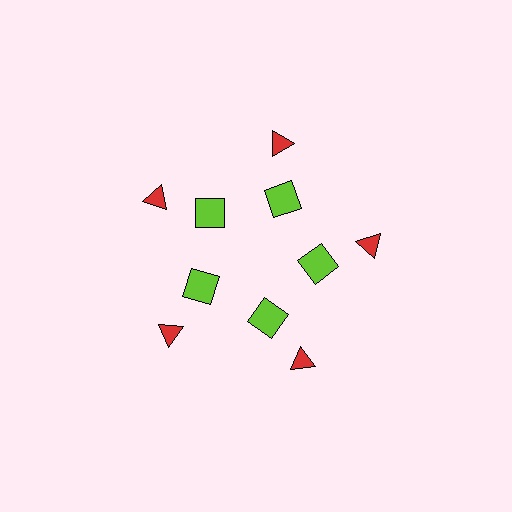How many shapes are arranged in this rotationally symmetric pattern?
There are 10 shapes, arranged in 5 groups of 2.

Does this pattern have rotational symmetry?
Yes, this pattern has 5-fold rotational symmetry. It looks the same after rotating 72 degrees around the center.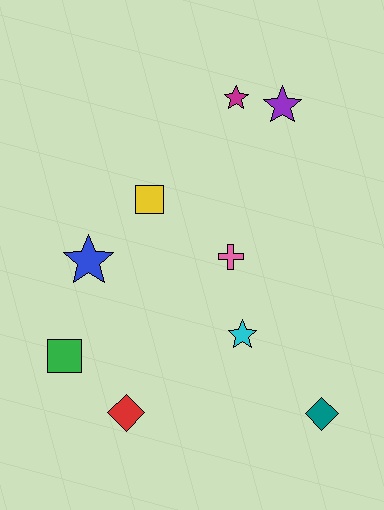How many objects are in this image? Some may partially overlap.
There are 9 objects.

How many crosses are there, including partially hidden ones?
There is 1 cross.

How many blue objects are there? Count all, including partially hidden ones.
There is 1 blue object.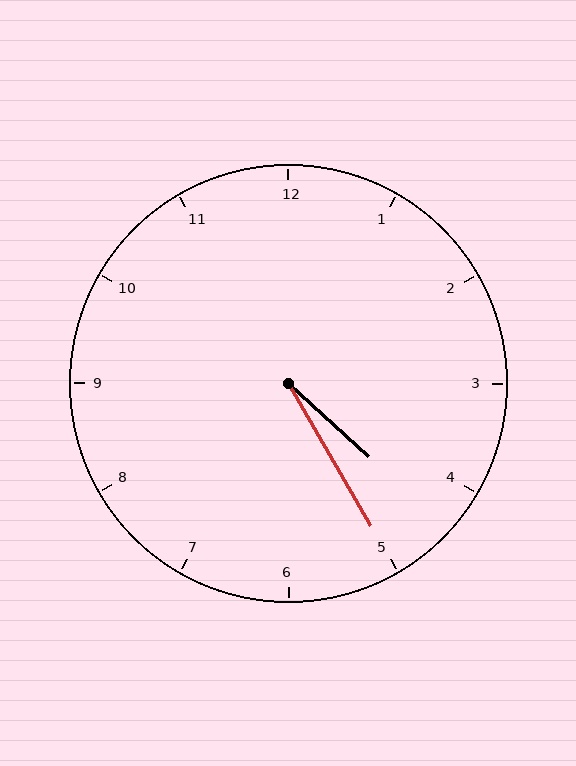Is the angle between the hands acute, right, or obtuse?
It is acute.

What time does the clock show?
4:25.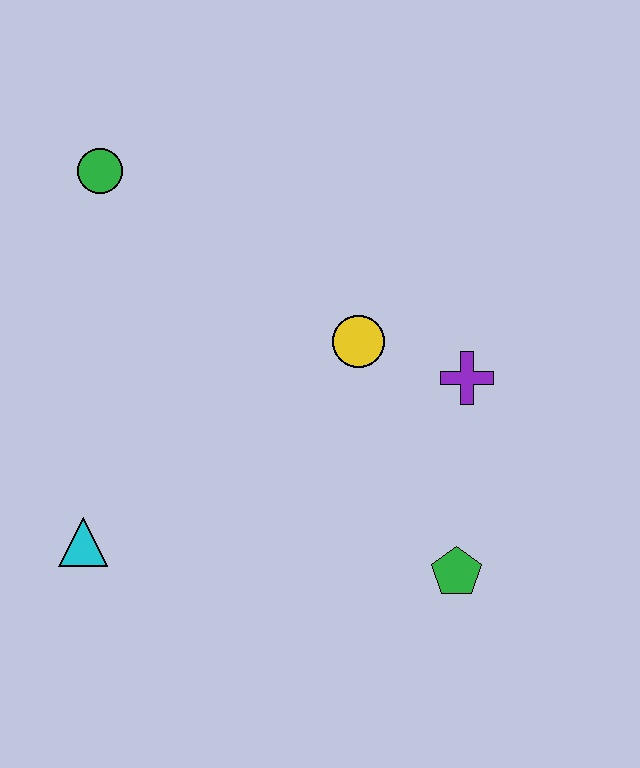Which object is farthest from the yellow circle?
The cyan triangle is farthest from the yellow circle.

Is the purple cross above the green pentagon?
Yes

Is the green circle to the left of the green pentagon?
Yes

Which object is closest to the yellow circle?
The purple cross is closest to the yellow circle.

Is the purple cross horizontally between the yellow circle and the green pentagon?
No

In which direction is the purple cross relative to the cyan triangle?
The purple cross is to the right of the cyan triangle.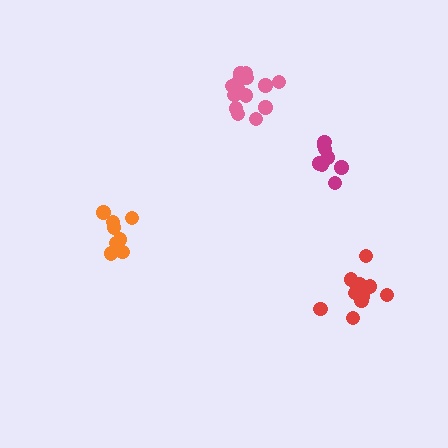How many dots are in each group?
Group 1: 11 dots, Group 2: 14 dots, Group 3: 8 dots, Group 4: 8 dots (41 total).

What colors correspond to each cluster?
The clusters are colored: red, pink, magenta, orange.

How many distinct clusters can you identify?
There are 4 distinct clusters.